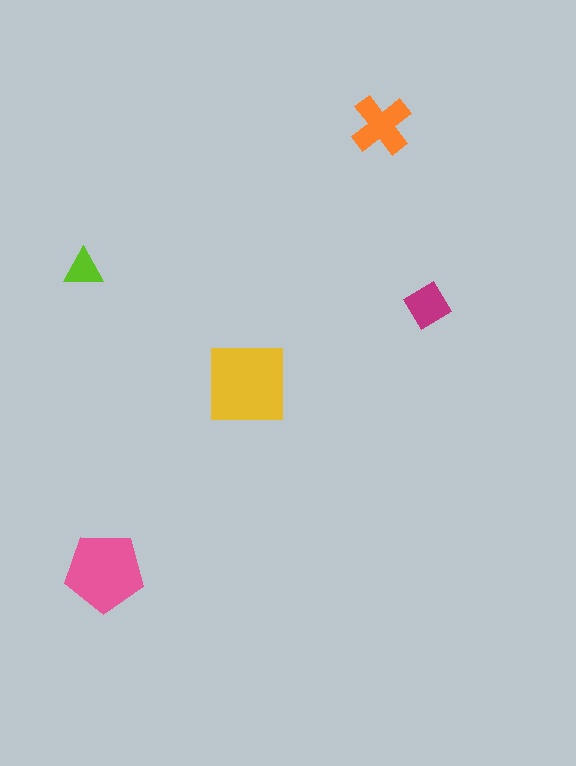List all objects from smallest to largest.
The lime triangle, the magenta diamond, the orange cross, the pink pentagon, the yellow square.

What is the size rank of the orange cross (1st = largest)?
3rd.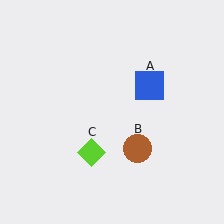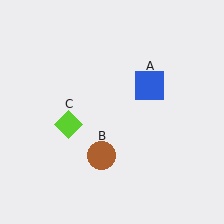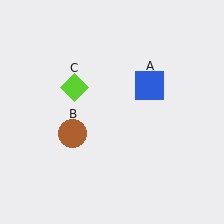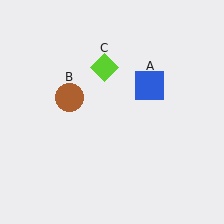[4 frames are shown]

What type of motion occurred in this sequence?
The brown circle (object B), lime diamond (object C) rotated clockwise around the center of the scene.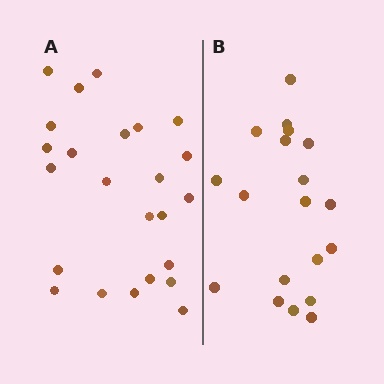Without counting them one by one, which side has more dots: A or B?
Region A (the left region) has more dots.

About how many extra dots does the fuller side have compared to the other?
Region A has about 5 more dots than region B.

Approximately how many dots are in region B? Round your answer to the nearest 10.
About 20 dots. (The exact count is 19, which rounds to 20.)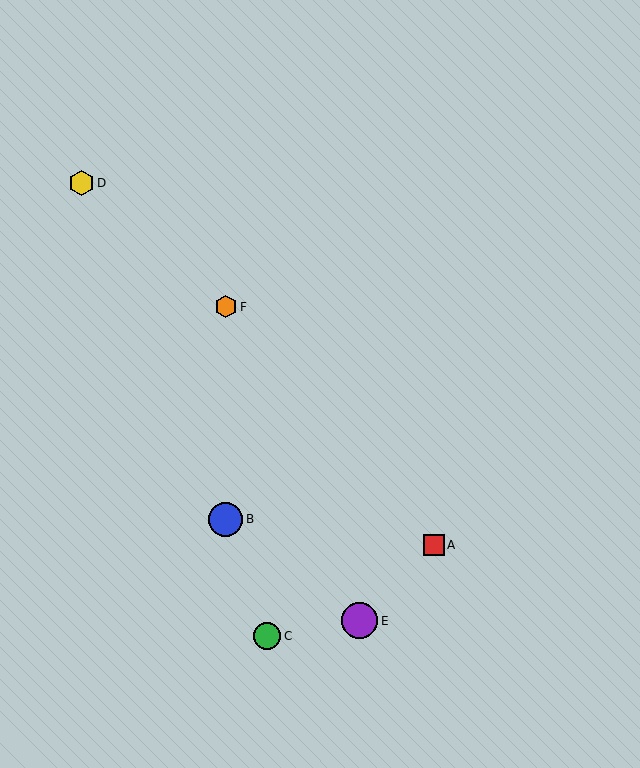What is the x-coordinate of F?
Object F is at x≈226.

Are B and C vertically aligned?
No, B is at x≈226 and C is at x≈267.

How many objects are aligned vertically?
2 objects (B, F) are aligned vertically.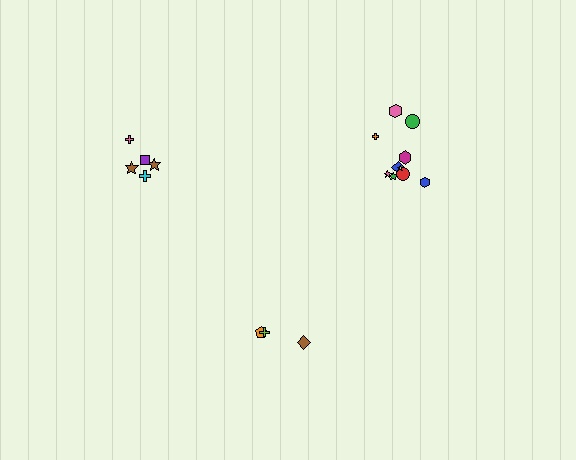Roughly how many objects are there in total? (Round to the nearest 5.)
Roughly 20 objects in total.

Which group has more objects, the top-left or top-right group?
The top-right group.